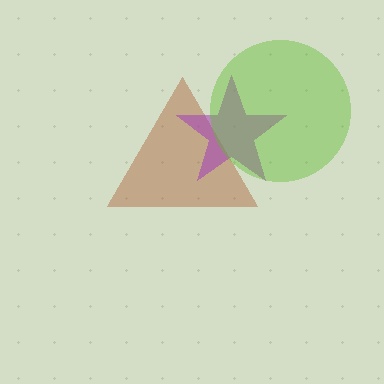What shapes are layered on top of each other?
The layered shapes are: a brown triangle, a purple star, a lime circle.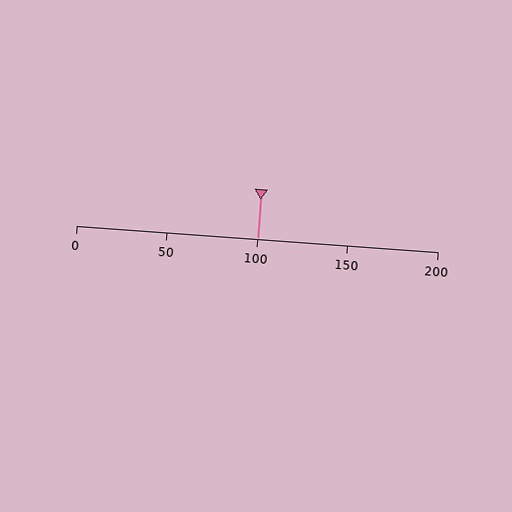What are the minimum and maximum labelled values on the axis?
The axis runs from 0 to 200.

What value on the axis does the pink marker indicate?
The marker indicates approximately 100.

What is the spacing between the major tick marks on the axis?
The major ticks are spaced 50 apart.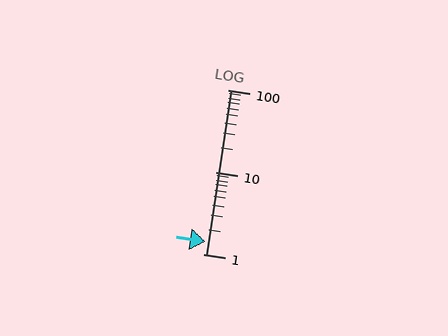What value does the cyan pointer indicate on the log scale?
The pointer indicates approximately 1.4.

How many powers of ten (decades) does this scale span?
The scale spans 2 decades, from 1 to 100.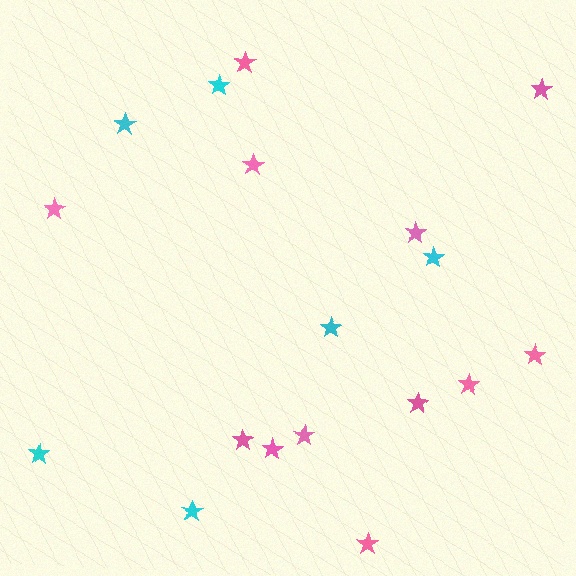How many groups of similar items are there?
There are 2 groups: one group of cyan stars (6) and one group of pink stars (12).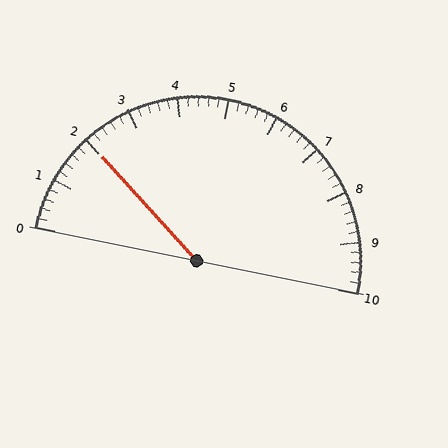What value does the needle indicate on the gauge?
The needle indicates approximately 2.0.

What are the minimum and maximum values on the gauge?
The gauge ranges from 0 to 10.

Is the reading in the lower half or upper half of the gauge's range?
The reading is in the lower half of the range (0 to 10).